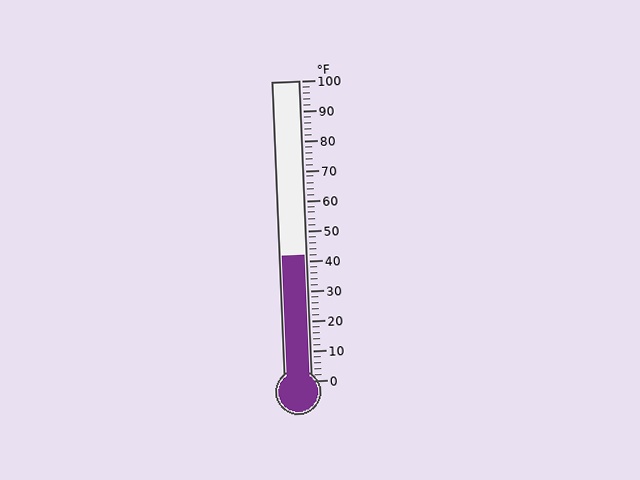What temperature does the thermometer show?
The thermometer shows approximately 42°F.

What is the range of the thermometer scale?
The thermometer scale ranges from 0°F to 100°F.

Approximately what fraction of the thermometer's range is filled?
The thermometer is filled to approximately 40% of its range.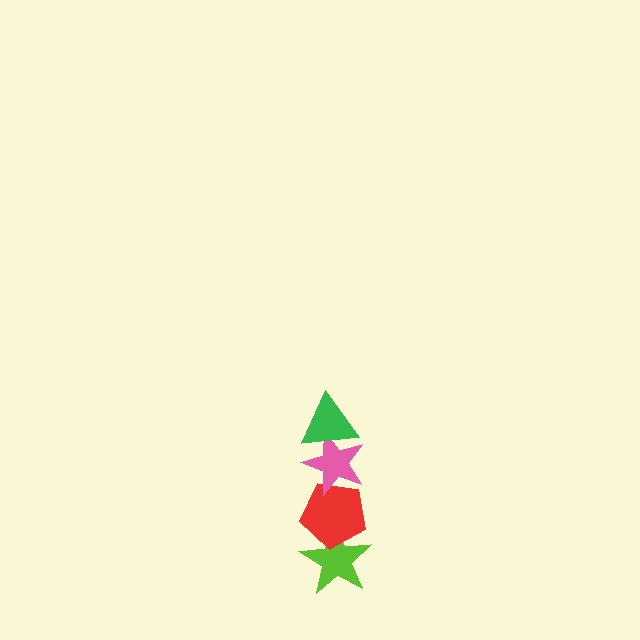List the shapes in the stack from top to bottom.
From top to bottom: the green triangle, the pink star, the red pentagon, the lime star.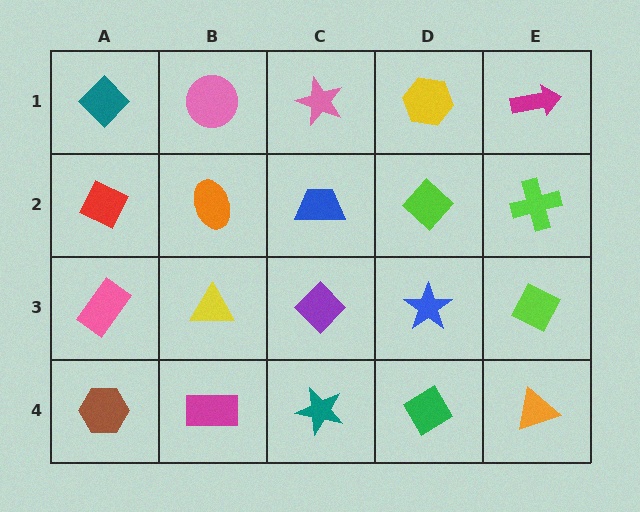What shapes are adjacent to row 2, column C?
A pink star (row 1, column C), a purple diamond (row 3, column C), an orange ellipse (row 2, column B), a lime diamond (row 2, column D).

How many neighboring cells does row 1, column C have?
3.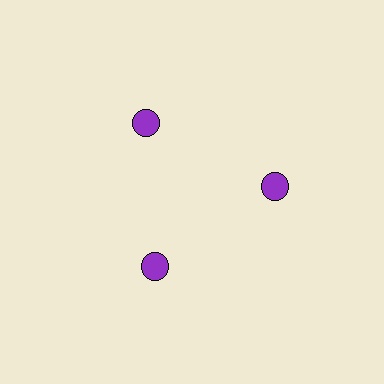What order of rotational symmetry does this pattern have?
This pattern has 3-fold rotational symmetry.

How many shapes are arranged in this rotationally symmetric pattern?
There are 3 shapes, arranged in 3 groups of 1.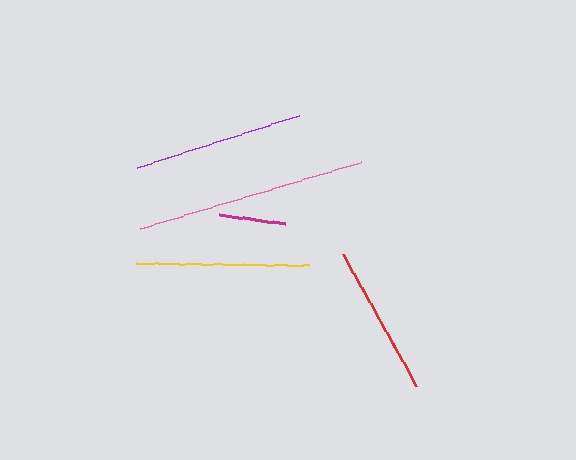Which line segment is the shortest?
The magenta line is the shortest at approximately 66 pixels.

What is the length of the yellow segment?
The yellow segment is approximately 173 pixels long.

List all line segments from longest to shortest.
From longest to shortest: pink, yellow, purple, red, magenta.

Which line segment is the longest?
The pink line is the longest at approximately 230 pixels.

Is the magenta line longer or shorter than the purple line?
The purple line is longer than the magenta line.